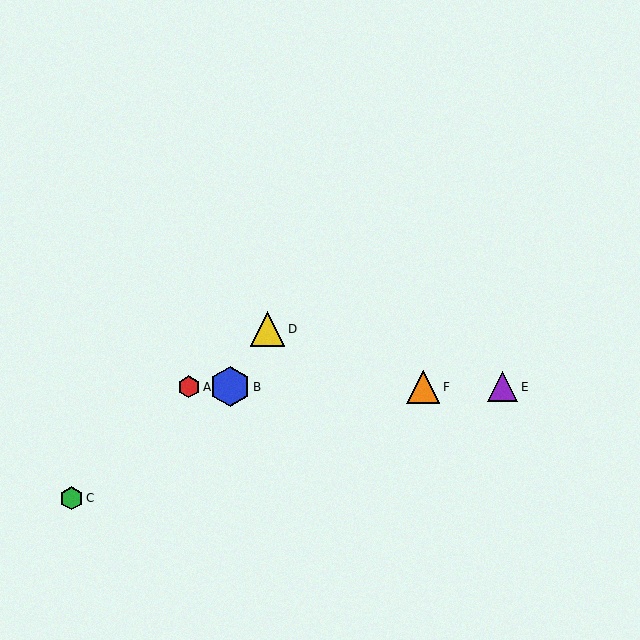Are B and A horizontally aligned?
Yes, both are at y≈387.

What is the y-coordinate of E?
Object E is at y≈387.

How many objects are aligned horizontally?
4 objects (A, B, E, F) are aligned horizontally.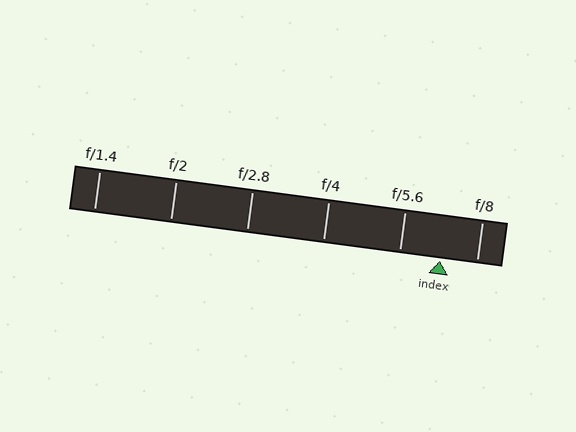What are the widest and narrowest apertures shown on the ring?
The widest aperture shown is f/1.4 and the narrowest is f/8.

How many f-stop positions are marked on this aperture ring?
There are 6 f-stop positions marked.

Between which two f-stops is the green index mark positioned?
The index mark is between f/5.6 and f/8.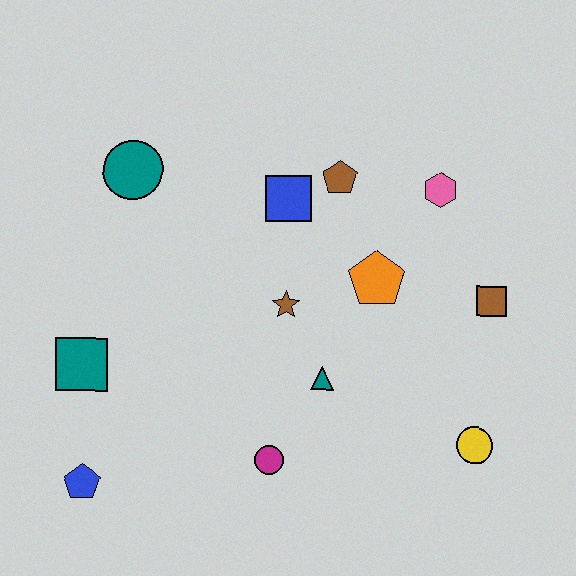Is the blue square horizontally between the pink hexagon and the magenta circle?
Yes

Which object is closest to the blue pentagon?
The teal square is closest to the blue pentagon.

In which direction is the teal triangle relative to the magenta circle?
The teal triangle is above the magenta circle.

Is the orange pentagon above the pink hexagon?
No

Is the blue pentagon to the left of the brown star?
Yes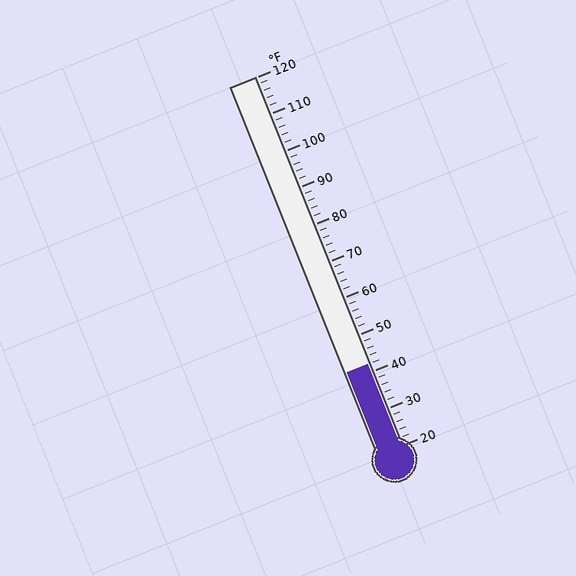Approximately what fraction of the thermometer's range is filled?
The thermometer is filled to approximately 20% of its range.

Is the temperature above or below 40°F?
The temperature is above 40°F.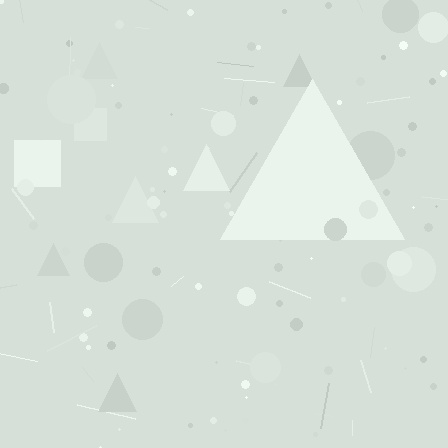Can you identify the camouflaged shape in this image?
The camouflaged shape is a triangle.